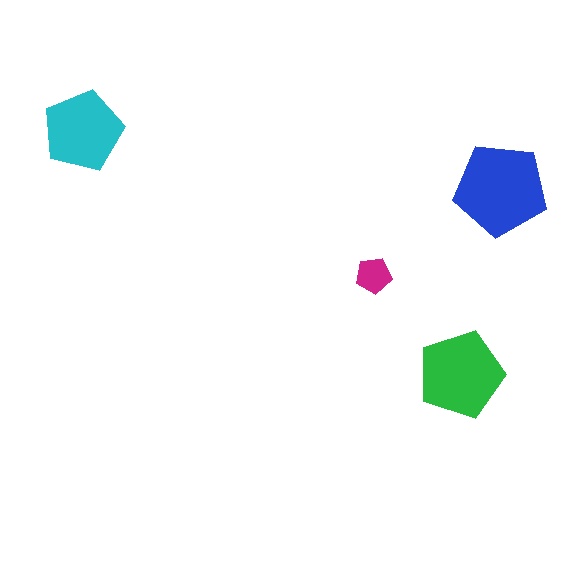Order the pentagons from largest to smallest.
the blue one, the green one, the cyan one, the magenta one.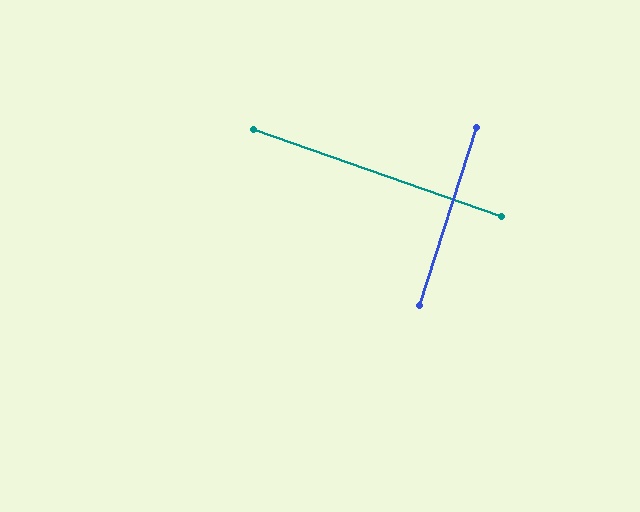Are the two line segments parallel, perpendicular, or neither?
Perpendicular — they meet at approximately 88°.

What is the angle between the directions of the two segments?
Approximately 88 degrees.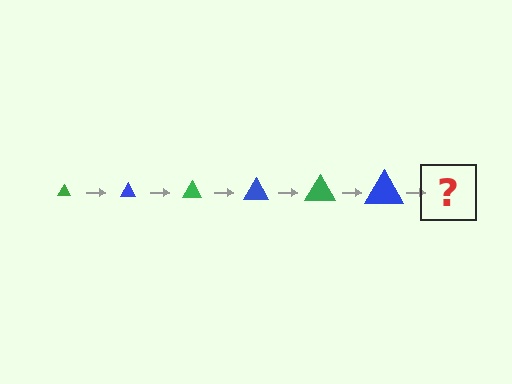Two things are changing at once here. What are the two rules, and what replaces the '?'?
The two rules are that the triangle grows larger each step and the color cycles through green and blue. The '?' should be a green triangle, larger than the previous one.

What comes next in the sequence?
The next element should be a green triangle, larger than the previous one.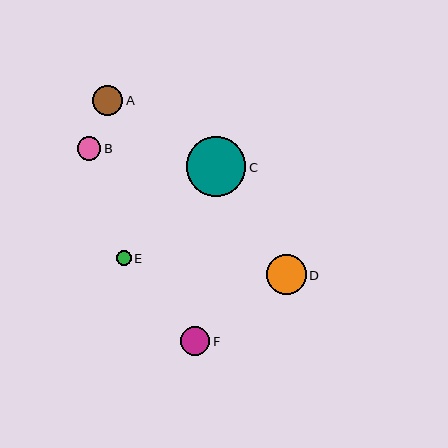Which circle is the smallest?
Circle E is the smallest with a size of approximately 15 pixels.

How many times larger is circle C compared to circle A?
Circle C is approximately 2.0 times the size of circle A.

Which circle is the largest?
Circle C is the largest with a size of approximately 60 pixels.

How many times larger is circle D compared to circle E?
Circle D is approximately 2.6 times the size of circle E.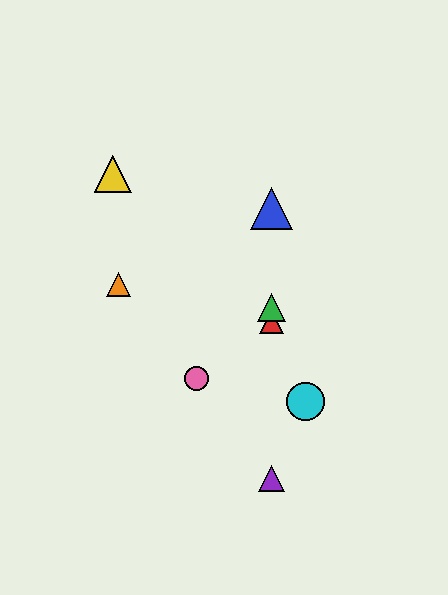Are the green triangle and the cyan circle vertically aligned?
No, the green triangle is at x≈271 and the cyan circle is at x≈305.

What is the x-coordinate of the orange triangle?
The orange triangle is at x≈118.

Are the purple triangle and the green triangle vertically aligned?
Yes, both are at x≈271.